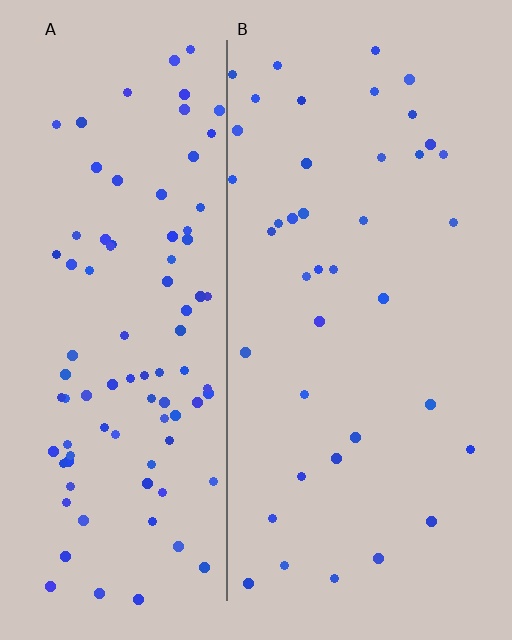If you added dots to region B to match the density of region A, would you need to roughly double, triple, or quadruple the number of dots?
Approximately double.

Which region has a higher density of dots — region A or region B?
A (the left).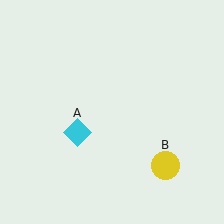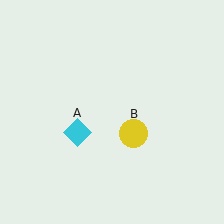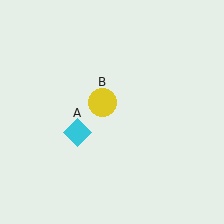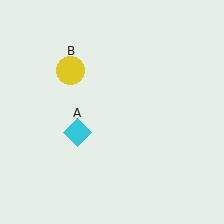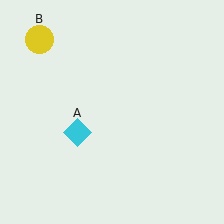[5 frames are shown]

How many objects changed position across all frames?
1 object changed position: yellow circle (object B).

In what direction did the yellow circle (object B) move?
The yellow circle (object B) moved up and to the left.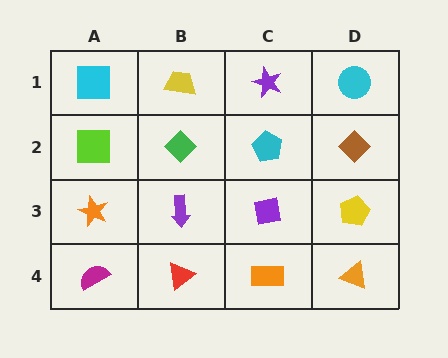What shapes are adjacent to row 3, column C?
A cyan pentagon (row 2, column C), an orange rectangle (row 4, column C), a purple arrow (row 3, column B), a yellow pentagon (row 3, column D).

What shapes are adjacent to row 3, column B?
A green diamond (row 2, column B), a red triangle (row 4, column B), an orange star (row 3, column A), a purple square (row 3, column C).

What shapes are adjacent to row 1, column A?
A lime square (row 2, column A), a yellow trapezoid (row 1, column B).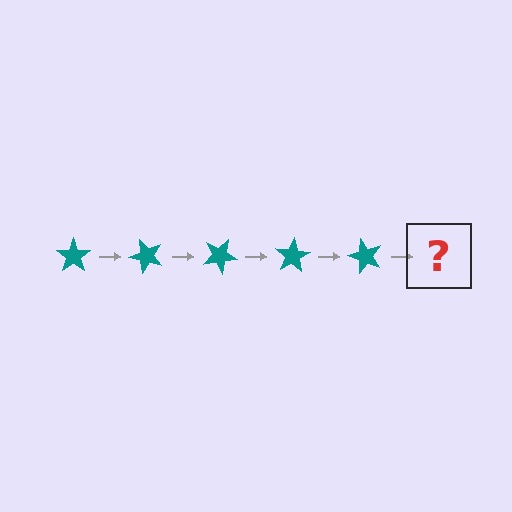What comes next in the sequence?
The next element should be a teal star rotated 250 degrees.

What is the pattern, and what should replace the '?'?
The pattern is that the star rotates 50 degrees each step. The '?' should be a teal star rotated 250 degrees.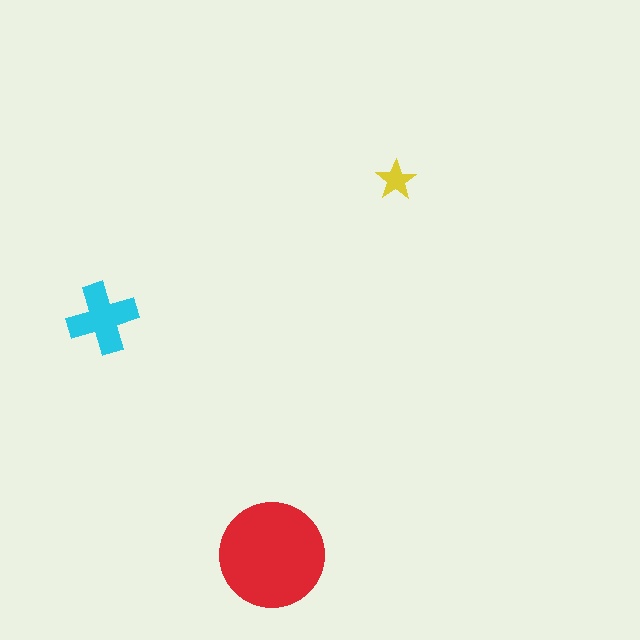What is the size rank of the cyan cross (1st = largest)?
2nd.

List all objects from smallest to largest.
The yellow star, the cyan cross, the red circle.